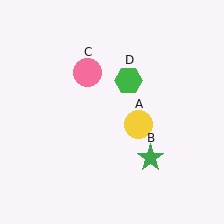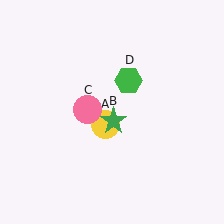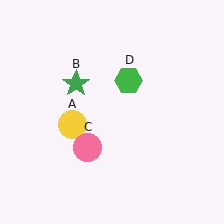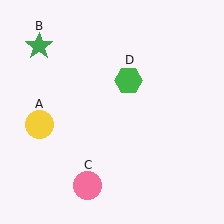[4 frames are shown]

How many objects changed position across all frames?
3 objects changed position: yellow circle (object A), green star (object B), pink circle (object C).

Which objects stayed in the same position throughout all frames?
Green hexagon (object D) remained stationary.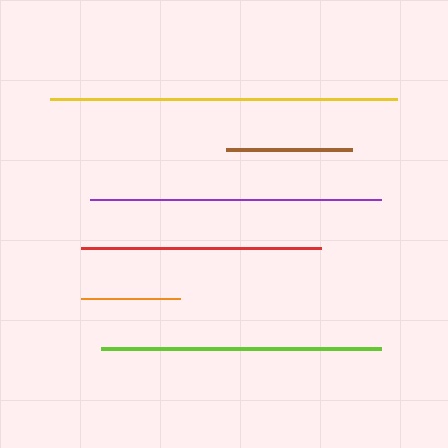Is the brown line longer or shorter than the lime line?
The lime line is longer than the brown line.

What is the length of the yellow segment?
The yellow segment is approximately 348 pixels long.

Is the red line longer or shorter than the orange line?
The red line is longer than the orange line.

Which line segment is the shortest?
The orange line is the shortest at approximately 99 pixels.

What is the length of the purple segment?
The purple segment is approximately 291 pixels long.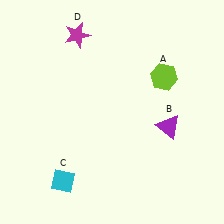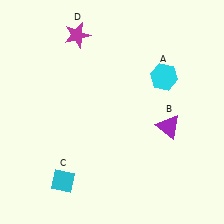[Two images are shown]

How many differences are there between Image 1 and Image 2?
There is 1 difference between the two images.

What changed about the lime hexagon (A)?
In Image 1, A is lime. In Image 2, it changed to cyan.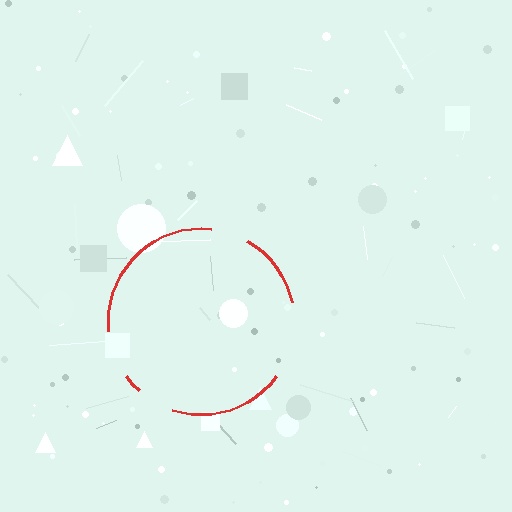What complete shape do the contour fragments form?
The contour fragments form a circle.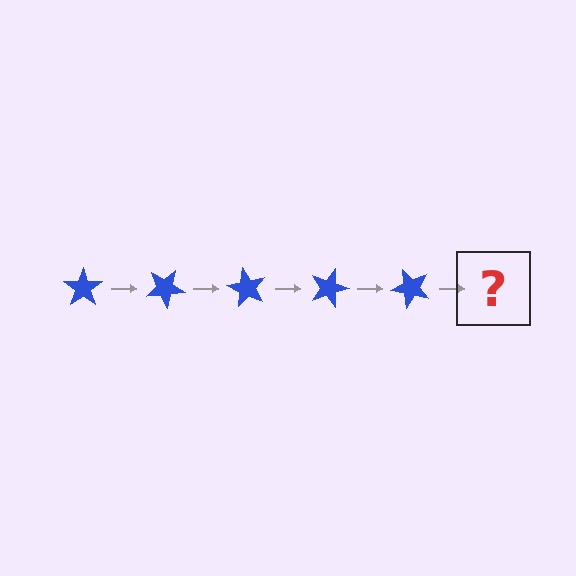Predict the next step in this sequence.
The next step is a blue star rotated 150 degrees.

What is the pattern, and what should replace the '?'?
The pattern is that the star rotates 30 degrees each step. The '?' should be a blue star rotated 150 degrees.